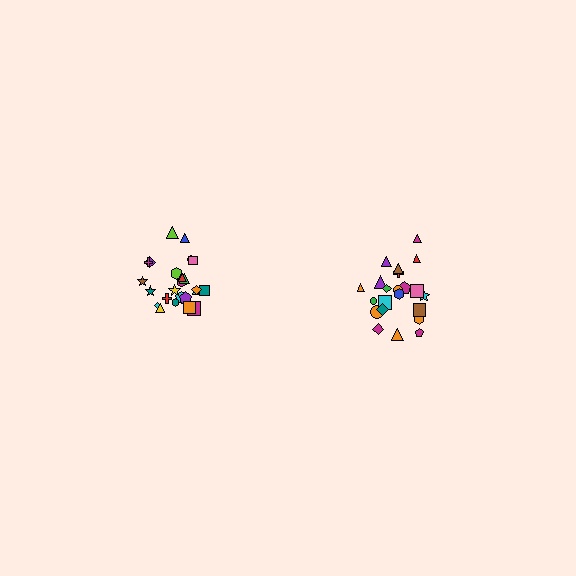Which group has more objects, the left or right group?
The left group.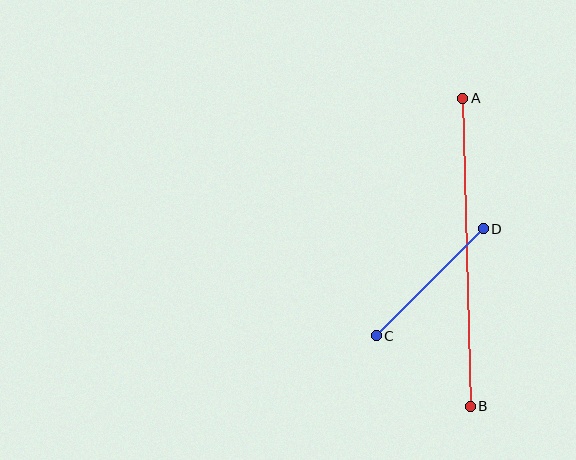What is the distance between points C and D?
The distance is approximately 152 pixels.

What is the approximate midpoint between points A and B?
The midpoint is at approximately (466, 252) pixels.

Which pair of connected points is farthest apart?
Points A and B are farthest apart.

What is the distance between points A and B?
The distance is approximately 308 pixels.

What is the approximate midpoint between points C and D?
The midpoint is at approximately (430, 282) pixels.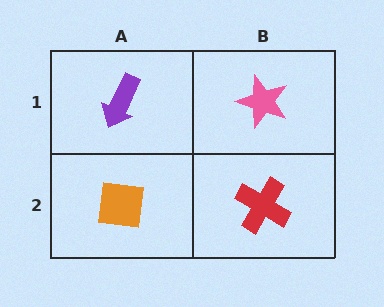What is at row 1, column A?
A purple arrow.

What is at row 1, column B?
A pink star.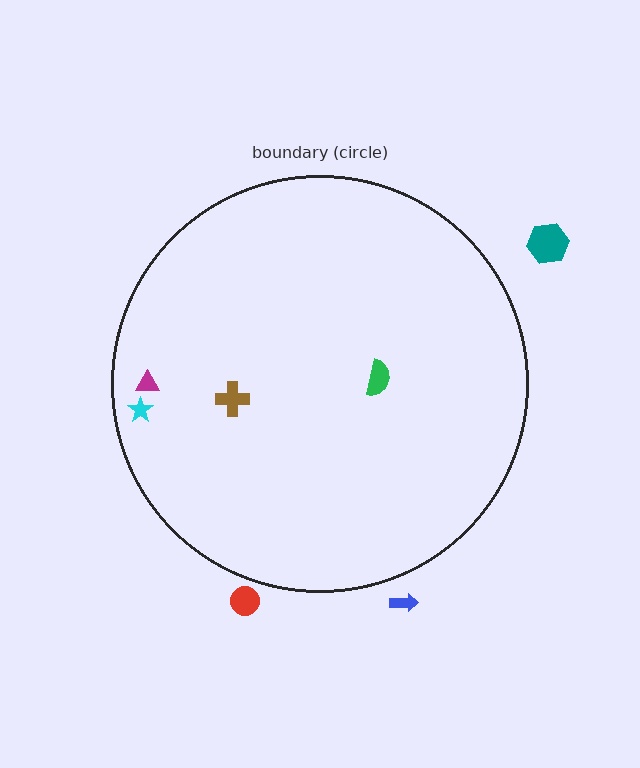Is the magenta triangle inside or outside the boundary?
Inside.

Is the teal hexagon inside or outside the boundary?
Outside.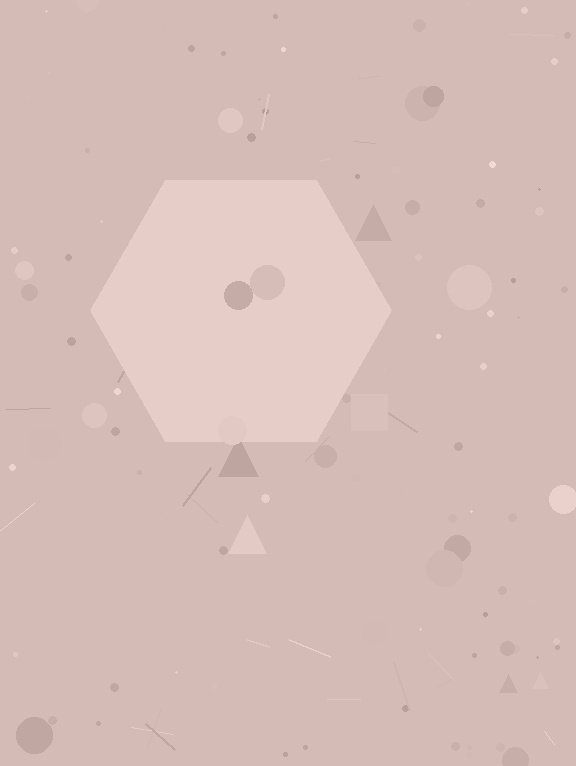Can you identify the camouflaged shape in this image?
The camouflaged shape is a hexagon.